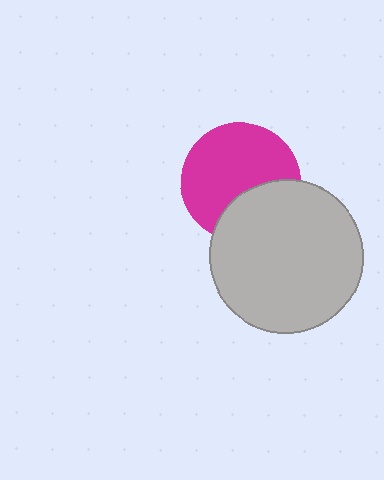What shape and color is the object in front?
The object in front is a light gray circle.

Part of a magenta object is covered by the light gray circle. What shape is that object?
It is a circle.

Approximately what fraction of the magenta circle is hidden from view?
Roughly 32% of the magenta circle is hidden behind the light gray circle.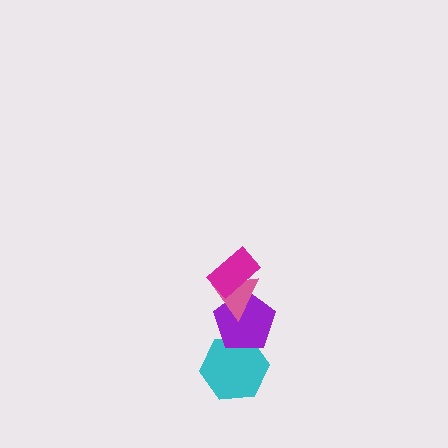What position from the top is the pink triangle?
The pink triangle is 2nd from the top.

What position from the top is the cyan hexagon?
The cyan hexagon is 4th from the top.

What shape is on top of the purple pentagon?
The pink triangle is on top of the purple pentagon.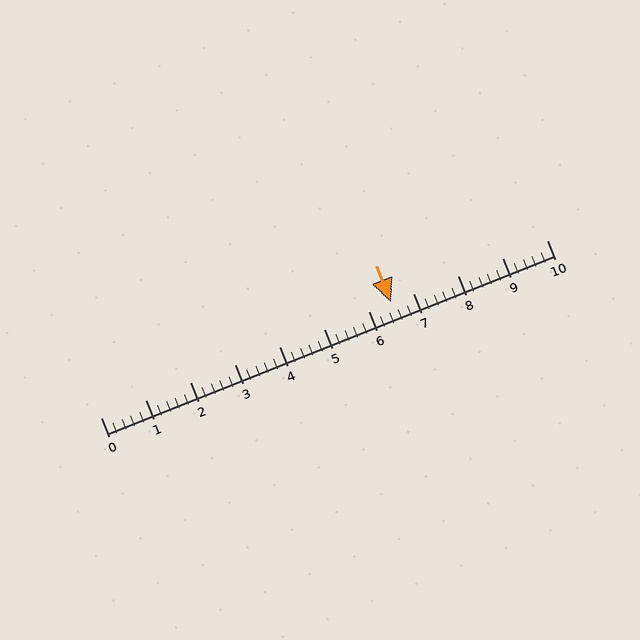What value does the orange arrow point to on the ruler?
The orange arrow points to approximately 6.5.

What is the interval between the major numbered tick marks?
The major tick marks are spaced 1 units apart.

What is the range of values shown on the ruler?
The ruler shows values from 0 to 10.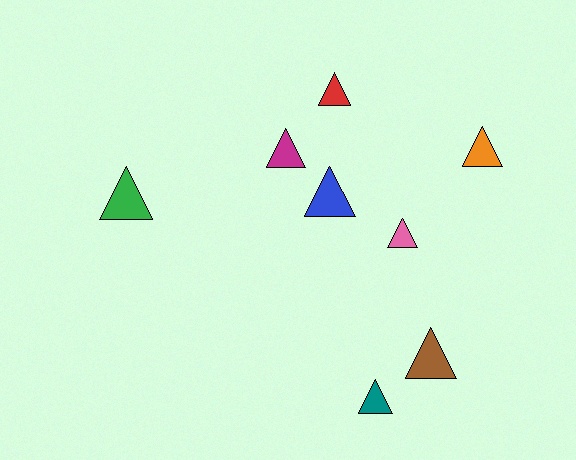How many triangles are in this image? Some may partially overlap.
There are 8 triangles.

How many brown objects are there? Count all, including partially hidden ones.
There is 1 brown object.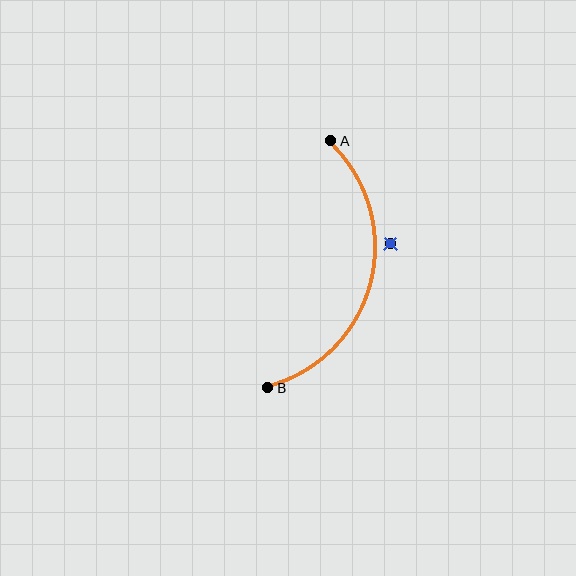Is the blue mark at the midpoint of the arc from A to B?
No — the blue mark does not lie on the arc at all. It sits slightly outside the curve.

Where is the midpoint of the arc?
The arc midpoint is the point on the curve farthest from the straight line joining A and B. It sits to the right of that line.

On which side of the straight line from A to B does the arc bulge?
The arc bulges to the right of the straight line connecting A and B.